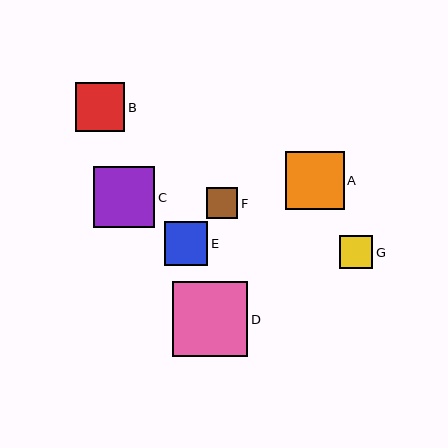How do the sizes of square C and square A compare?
Square C and square A are approximately the same size.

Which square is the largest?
Square D is the largest with a size of approximately 75 pixels.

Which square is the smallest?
Square F is the smallest with a size of approximately 32 pixels.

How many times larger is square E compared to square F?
Square E is approximately 1.4 times the size of square F.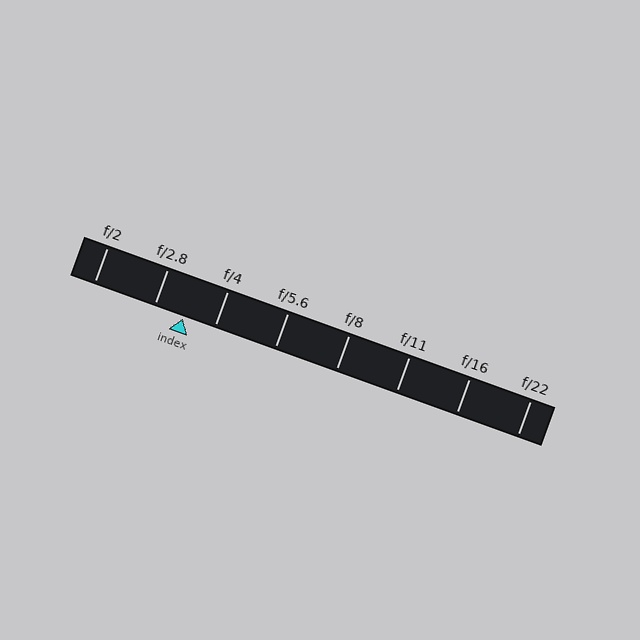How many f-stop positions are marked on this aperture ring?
There are 8 f-stop positions marked.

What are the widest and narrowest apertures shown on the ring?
The widest aperture shown is f/2 and the narrowest is f/22.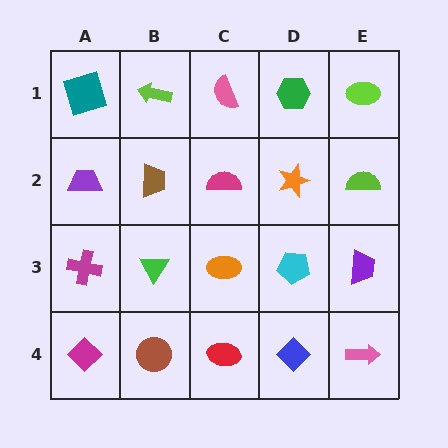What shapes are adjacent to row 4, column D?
A cyan pentagon (row 3, column D), a red ellipse (row 4, column C), a pink arrow (row 4, column E).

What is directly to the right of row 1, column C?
A green hexagon.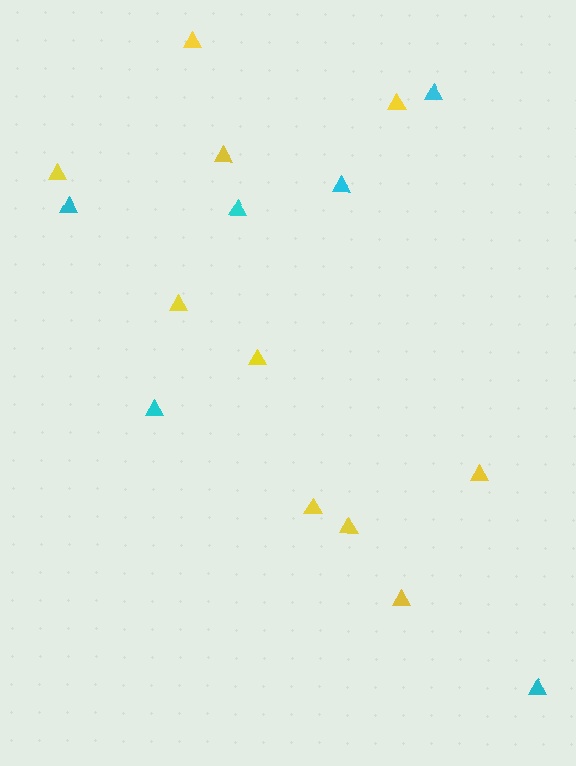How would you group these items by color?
There are 2 groups: one group of cyan triangles (6) and one group of yellow triangles (10).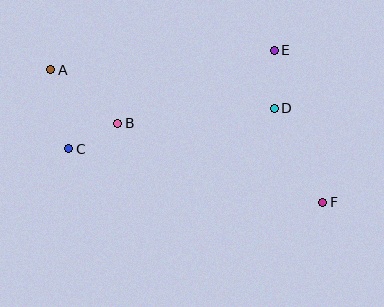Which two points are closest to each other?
Points B and C are closest to each other.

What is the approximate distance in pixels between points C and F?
The distance between C and F is approximately 259 pixels.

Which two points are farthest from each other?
Points A and F are farthest from each other.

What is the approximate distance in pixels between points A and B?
The distance between A and B is approximately 86 pixels.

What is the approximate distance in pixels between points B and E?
The distance between B and E is approximately 173 pixels.